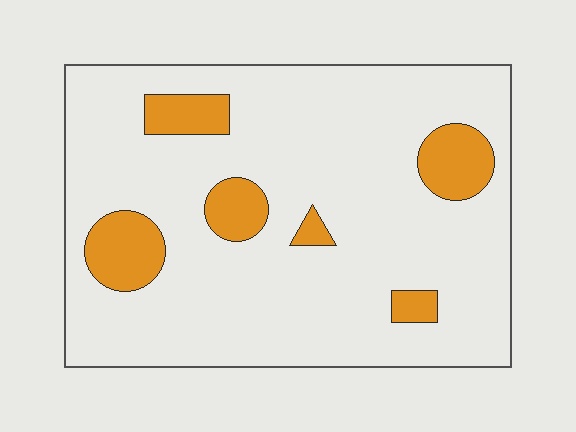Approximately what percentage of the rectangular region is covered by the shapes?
Approximately 15%.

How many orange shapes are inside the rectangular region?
6.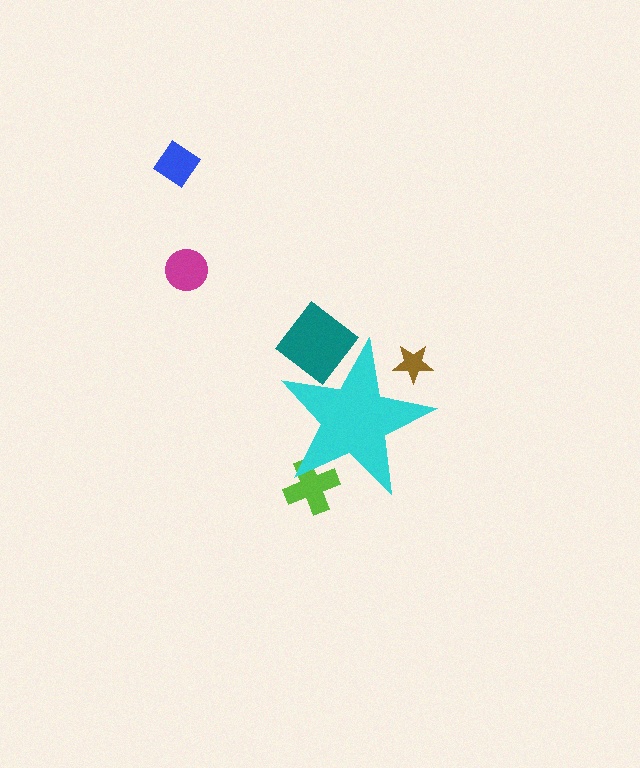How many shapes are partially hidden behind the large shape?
3 shapes are partially hidden.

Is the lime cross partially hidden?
Yes, the lime cross is partially hidden behind the cyan star.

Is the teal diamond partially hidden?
Yes, the teal diamond is partially hidden behind the cyan star.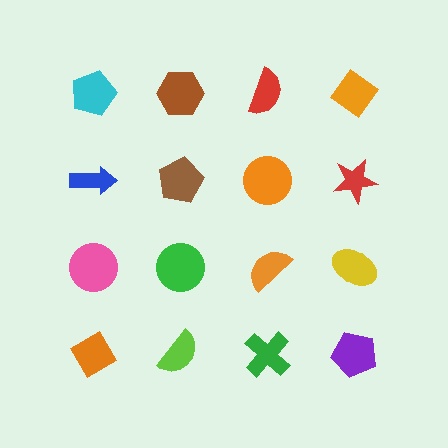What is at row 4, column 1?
An orange diamond.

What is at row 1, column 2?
A brown hexagon.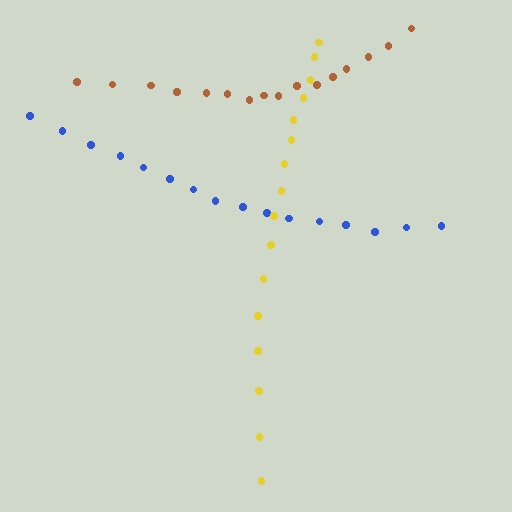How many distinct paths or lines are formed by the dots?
There are 3 distinct paths.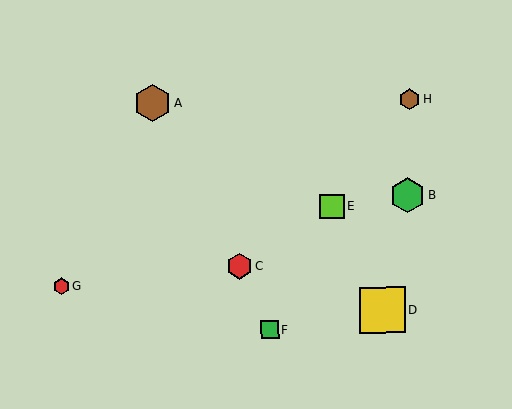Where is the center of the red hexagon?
The center of the red hexagon is at (61, 286).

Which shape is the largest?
The yellow square (labeled D) is the largest.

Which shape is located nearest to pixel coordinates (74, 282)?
The red hexagon (labeled G) at (61, 286) is nearest to that location.